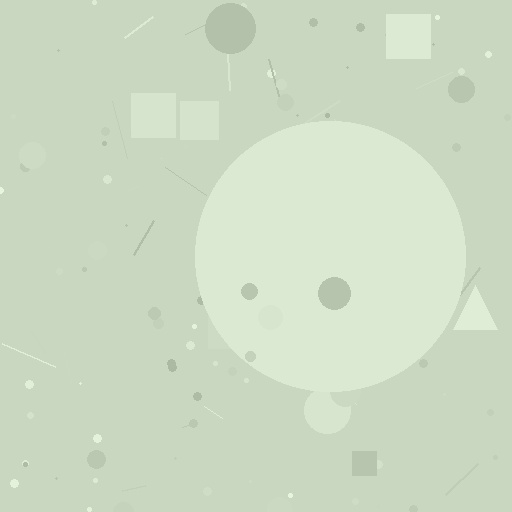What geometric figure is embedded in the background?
A circle is embedded in the background.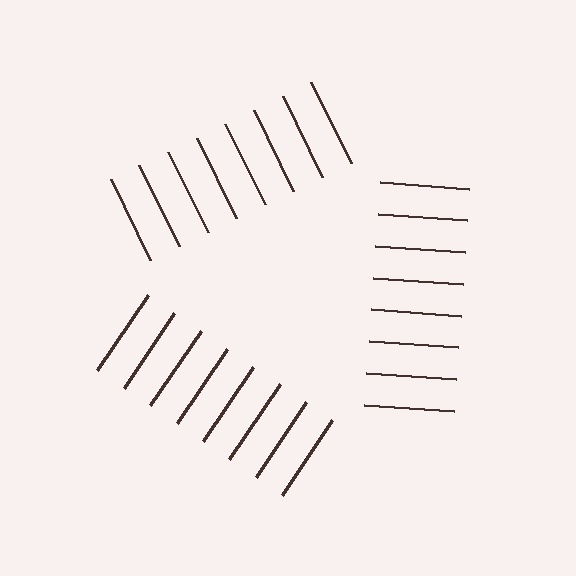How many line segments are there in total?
24 — 8 along each of the 3 edges.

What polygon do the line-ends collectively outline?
An illusory triangle — the line segments terminate on its edges but no continuous stroke is drawn.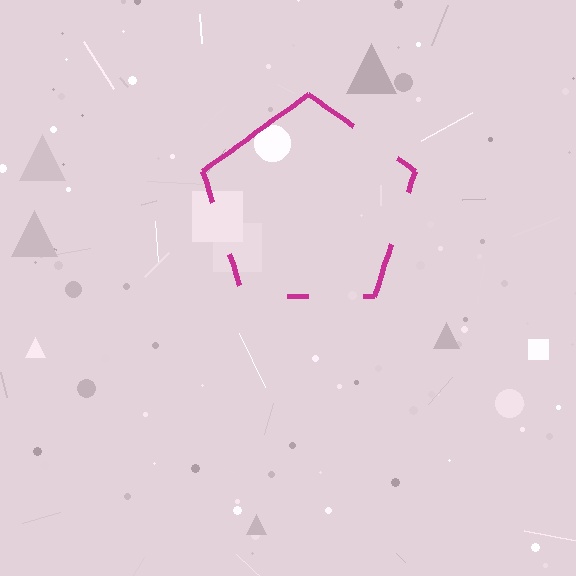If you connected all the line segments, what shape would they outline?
They would outline a pentagon.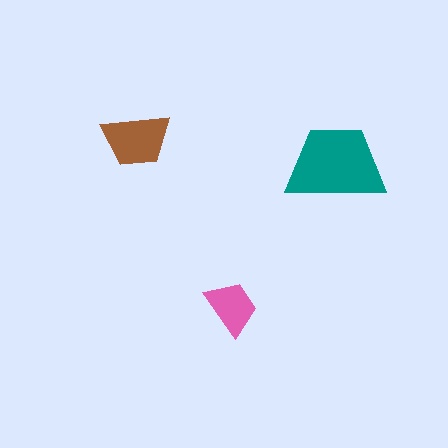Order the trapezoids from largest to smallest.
the teal one, the brown one, the pink one.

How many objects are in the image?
There are 3 objects in the image.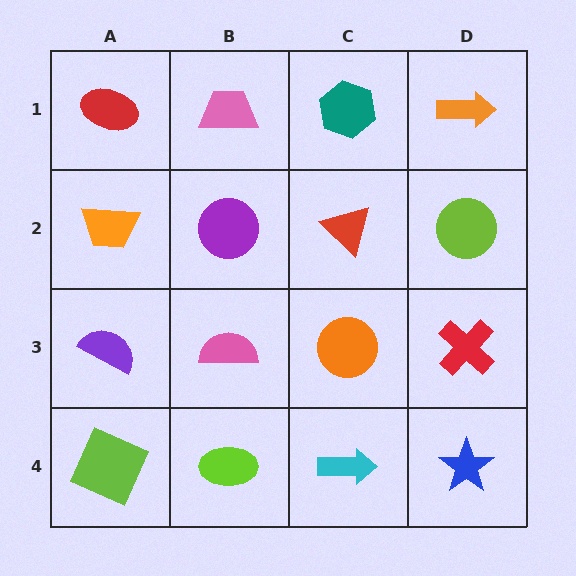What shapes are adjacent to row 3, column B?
A purple circle (row 2, column B), a lime ellipse (row 4, column B), a purple semicircle (row 3, column A), an orange circle (row 3, column C).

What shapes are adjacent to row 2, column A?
A red ellipse (row 1, column A), a purple semicircle (row 3, column A), a purple circle (row 2, column B).